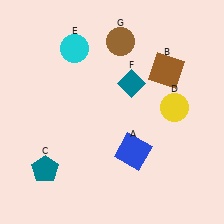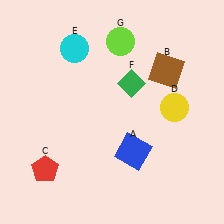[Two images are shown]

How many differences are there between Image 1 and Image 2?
There are 3 differences between the two images.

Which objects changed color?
C changed from teal to red. F changed from teal to green. G changed from brown to lime.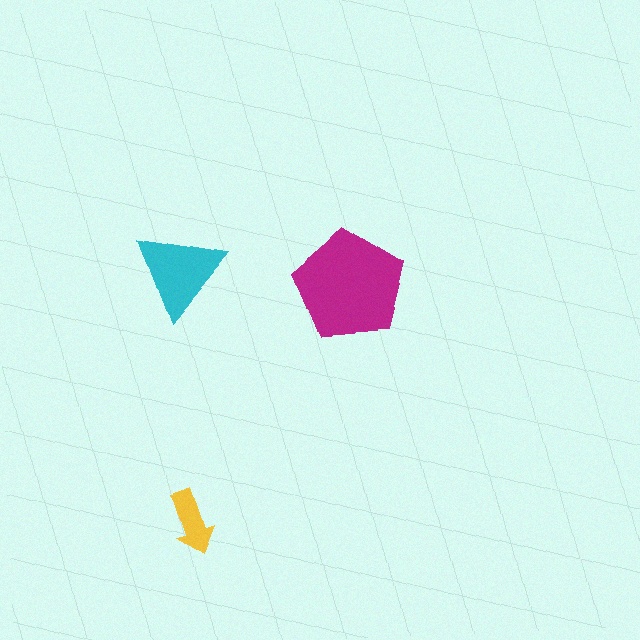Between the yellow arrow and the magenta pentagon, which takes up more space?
The magenta pentagon.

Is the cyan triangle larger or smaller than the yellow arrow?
Larger.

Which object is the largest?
The magenta pentagon.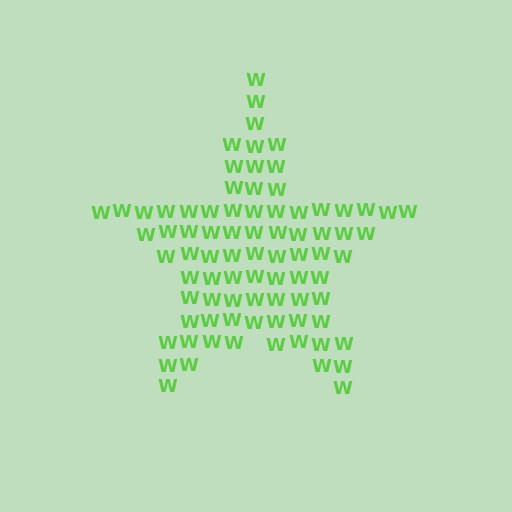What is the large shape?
The large shape is a star.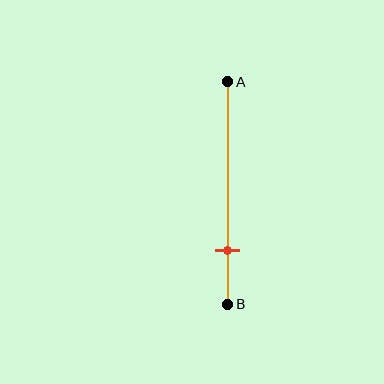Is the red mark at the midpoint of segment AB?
No, the mark is at about 75% from A, not at the 50% midpoint.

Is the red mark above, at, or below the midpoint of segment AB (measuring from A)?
The red mark is below the midpoint of segment AB.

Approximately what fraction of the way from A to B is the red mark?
The red mark is approximately 75% of the way from A to B.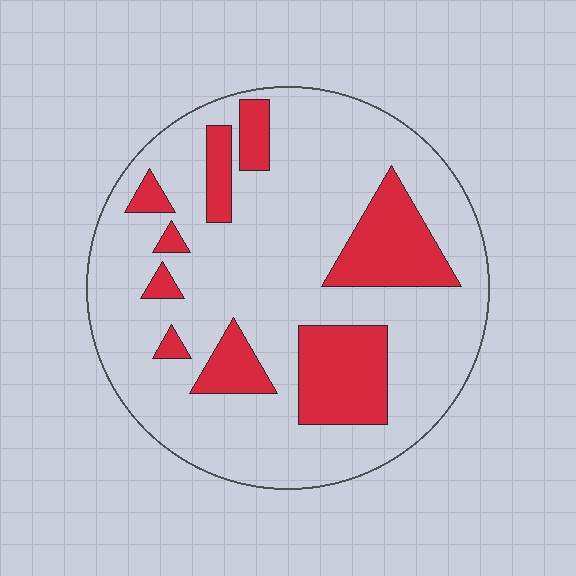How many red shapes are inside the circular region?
9.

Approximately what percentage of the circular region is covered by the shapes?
Approximately 25%.